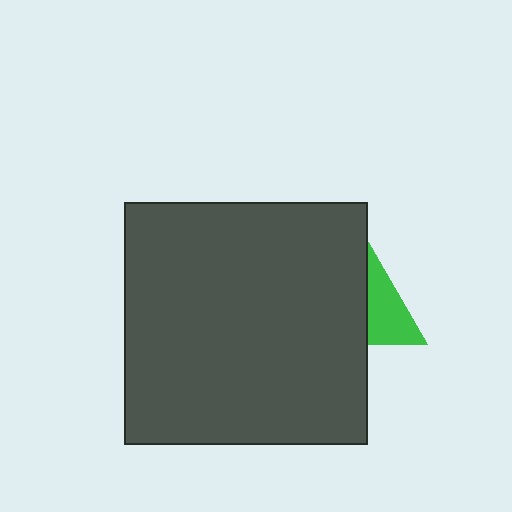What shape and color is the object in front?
The object in front is a dark gray square.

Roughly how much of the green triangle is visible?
About half of it is visible (roughly 45%).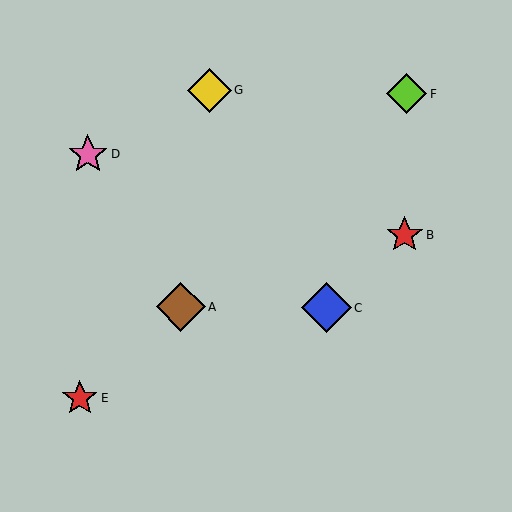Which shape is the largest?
The blue diamond (labeled C) is the largest.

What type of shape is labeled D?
Shape D is a pink star.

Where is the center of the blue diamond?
The center of the blue diamond is at (326, 308).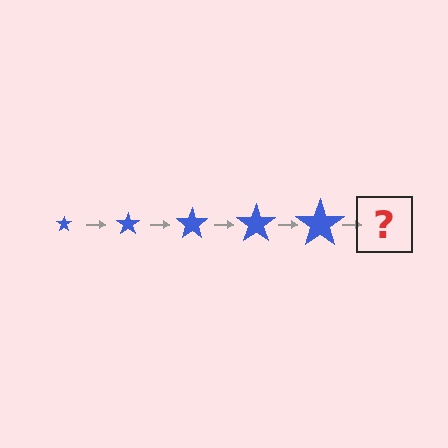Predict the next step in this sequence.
The next step is a blue star, larger than the previous one.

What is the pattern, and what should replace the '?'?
The pattern is that the star gets progressively larger each step. The '?' should be a blue star, larger than the previous one.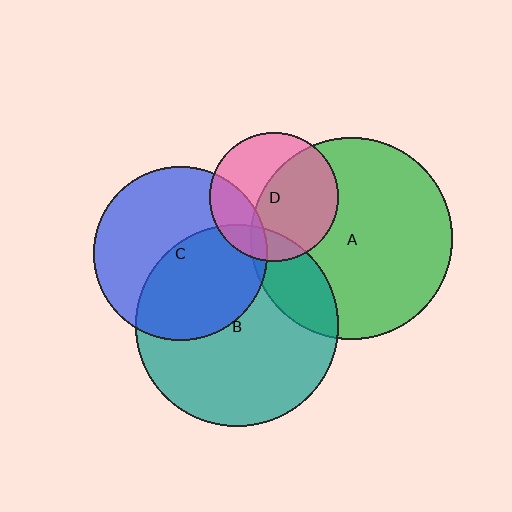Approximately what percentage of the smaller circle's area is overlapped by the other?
Approximately 20%.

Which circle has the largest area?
Circle B (teal).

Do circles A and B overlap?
Yes.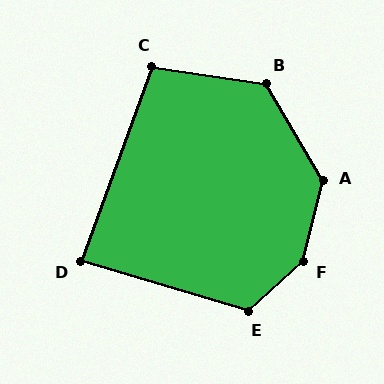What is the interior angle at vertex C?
Approximately 102 degrees (obtuse).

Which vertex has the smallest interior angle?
D, at approximately 86 degrees.